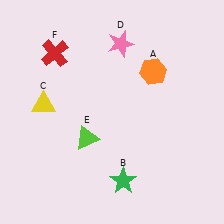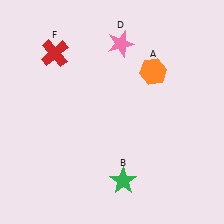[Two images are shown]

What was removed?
The lime triangle (E), the yellow triangle (C) were removed in Image 2.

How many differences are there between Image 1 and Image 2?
There are 2 differences between the two images.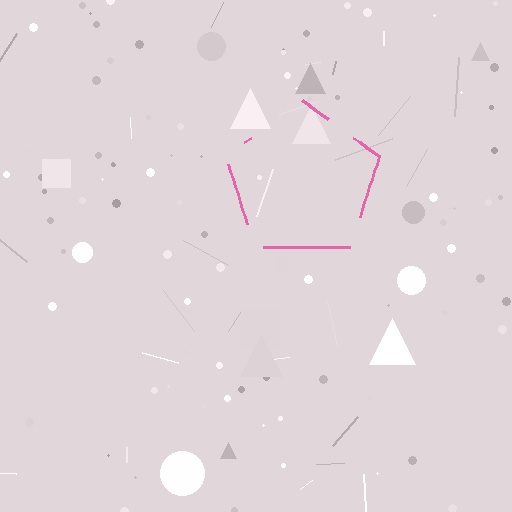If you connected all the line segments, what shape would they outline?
They would outline a pentagon.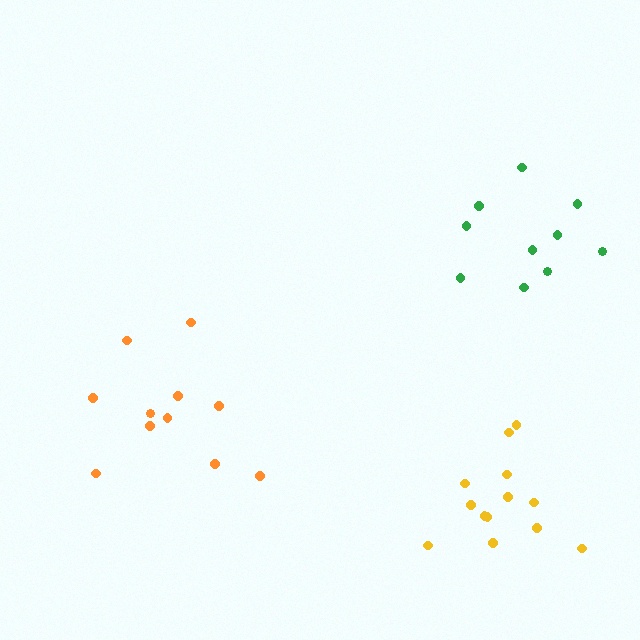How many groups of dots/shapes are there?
There are 3 groups.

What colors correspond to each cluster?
The clusters are colored: green, yellow, orange.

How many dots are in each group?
Group 1: 10 dots, Group 2: 13 dots, Group 3: 11 dots (34 total).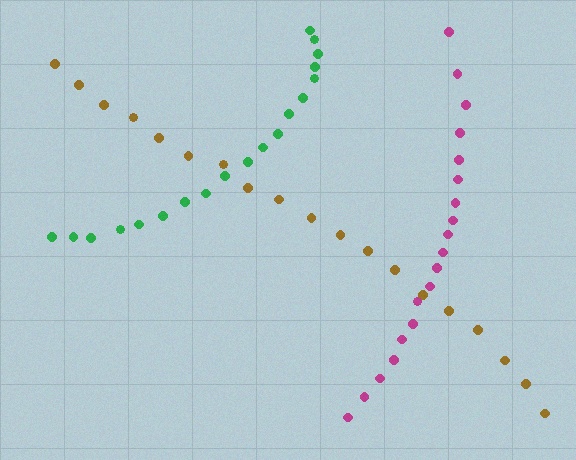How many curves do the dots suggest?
There are 3 distinct paths.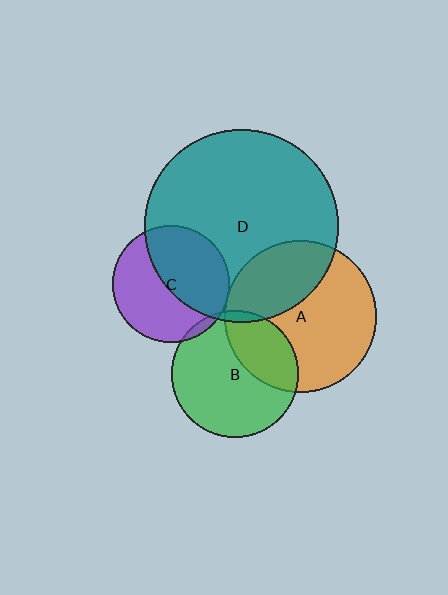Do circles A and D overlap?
Yes.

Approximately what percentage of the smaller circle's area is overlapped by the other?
Approximately 35%.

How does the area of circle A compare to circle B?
Approximately 1.4 times.